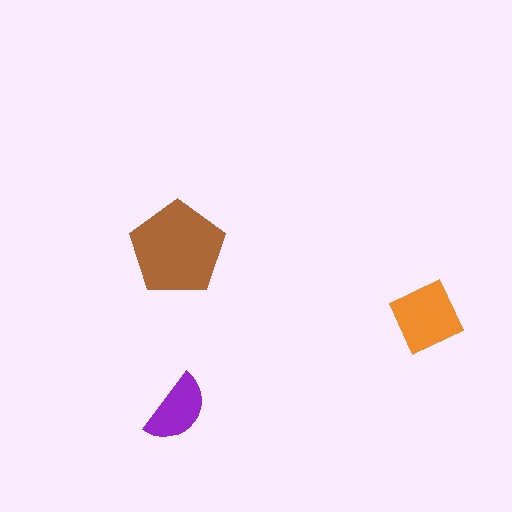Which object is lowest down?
The purple semicircle is bottommost.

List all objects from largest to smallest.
The brown pentagon, the orange diamond, the purple semicircle.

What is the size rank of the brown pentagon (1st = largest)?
1st.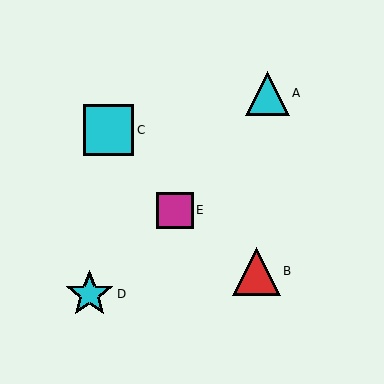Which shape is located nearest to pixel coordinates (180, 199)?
The magenta square (labeled E) at (175, 210) is nearest to that location.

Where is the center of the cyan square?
The center of the cyan square is at (109, 130).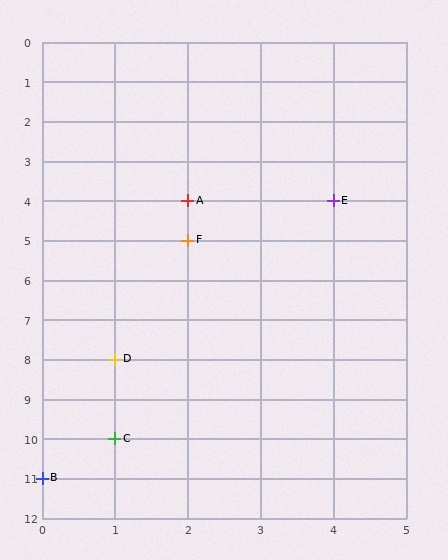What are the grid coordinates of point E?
Point E is at grid coordinates (4, 4).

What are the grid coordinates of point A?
Point A is at grid coordinates (2, 4).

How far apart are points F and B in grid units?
Points F and B are 2 columns and 6 rows apart (about 6.3 grid units diagonally).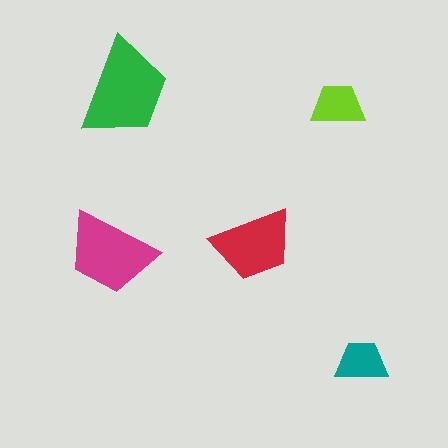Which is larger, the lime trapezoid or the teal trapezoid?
The lime one.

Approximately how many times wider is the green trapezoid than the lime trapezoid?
About 2 times wider.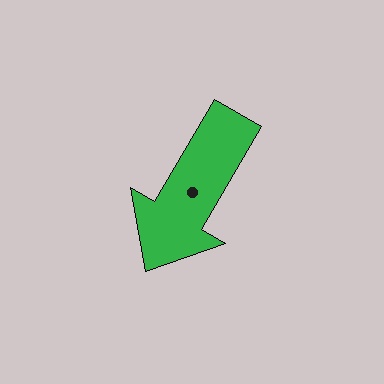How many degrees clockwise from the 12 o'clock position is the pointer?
Approximately 210 degrees.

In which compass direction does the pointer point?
Southwest.